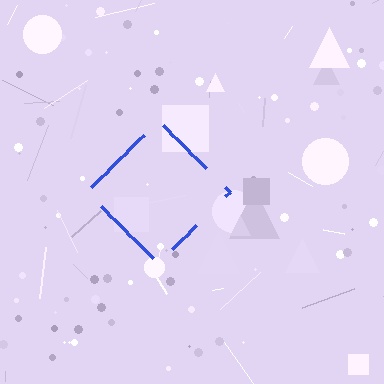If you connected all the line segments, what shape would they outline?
They would outline a diamond.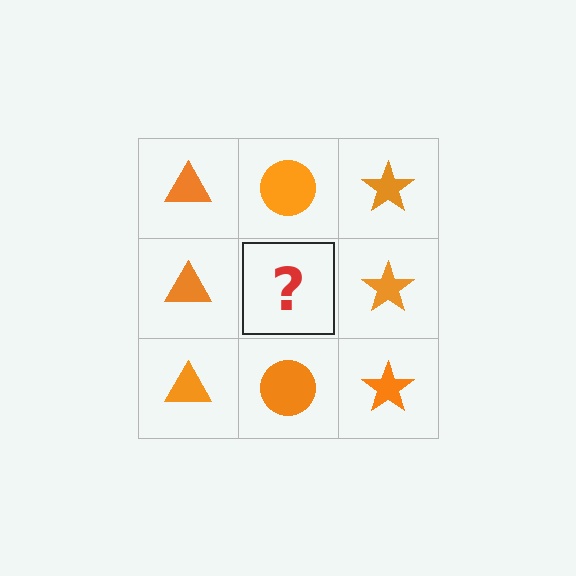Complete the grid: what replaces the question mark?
The question mark should be replaced with an orange circle.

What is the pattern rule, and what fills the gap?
The rule is that each column has a consistent shape. The gap should be filled with an orange circle.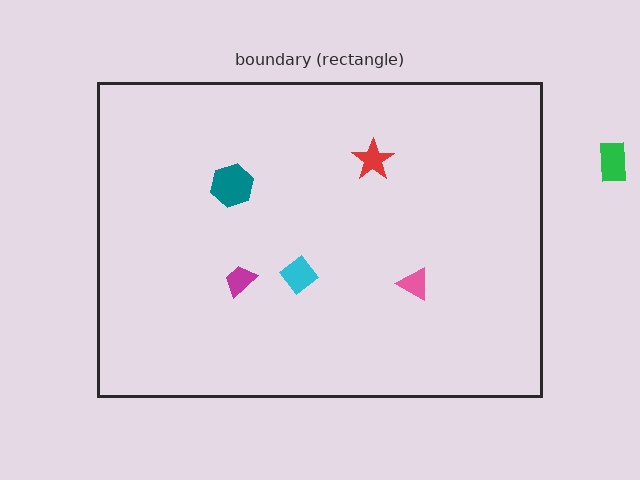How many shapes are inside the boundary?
5 inside, 1 outside.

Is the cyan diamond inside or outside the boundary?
Inside.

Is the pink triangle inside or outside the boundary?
Inside.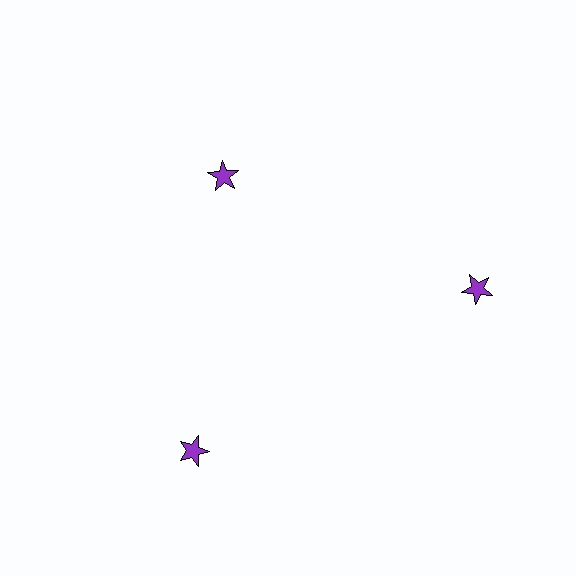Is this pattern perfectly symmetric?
No. The 3 purple stars are arranged in a ring, but one element near the 11 o'clock position is pulled inward toward the center, breaking the 3-fold rotational symmetry.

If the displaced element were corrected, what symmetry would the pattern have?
It would have 3-fold rotational symmetry — the pattern would map onto itself every 120 degrees.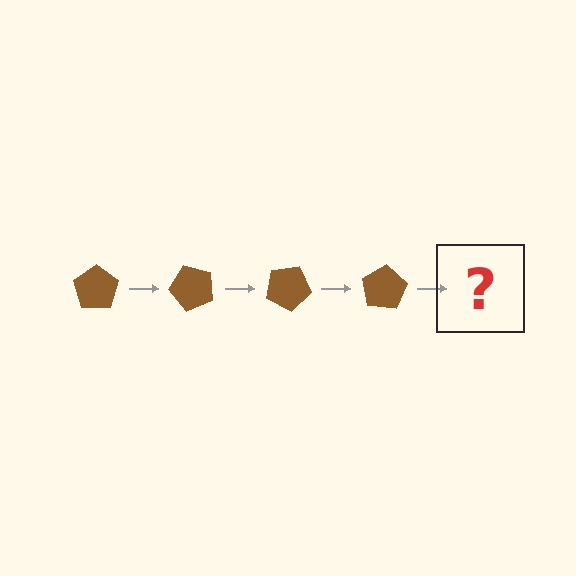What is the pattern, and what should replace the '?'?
The pattern is that the pentagon rotates 50 degrees each step. The '?' should be a brown pentagon rotated 200 degrees.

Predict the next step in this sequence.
The next step is a brown pentagon rotated 200 degrees.